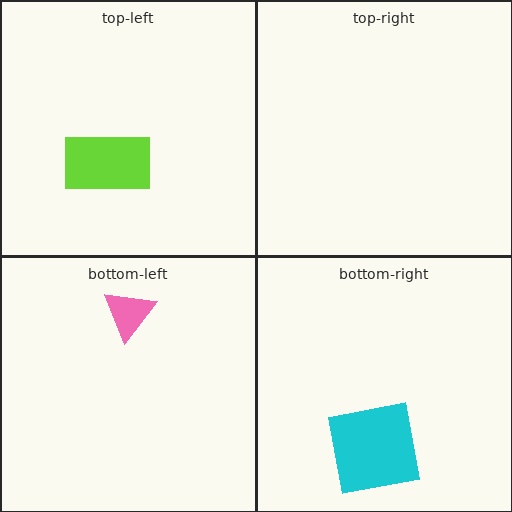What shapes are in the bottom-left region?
The pink triangle.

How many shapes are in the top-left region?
1.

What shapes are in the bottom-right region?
The cyan square.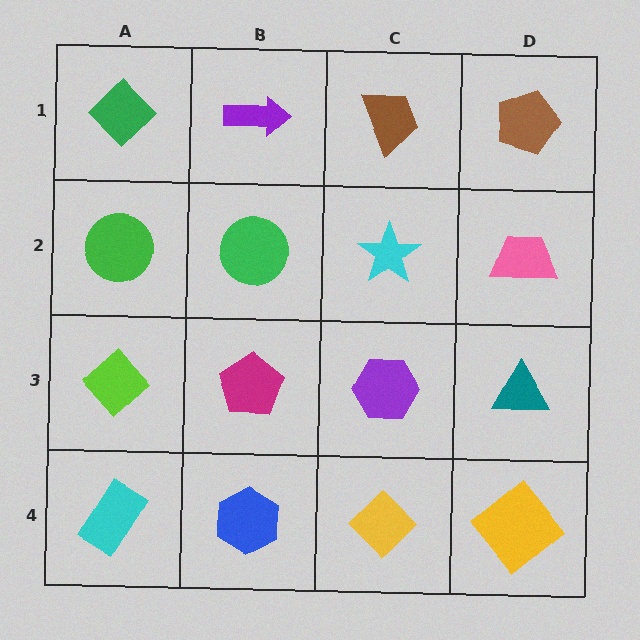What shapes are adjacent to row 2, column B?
A purple arrow (row 1, column B), a magenta pentagon (row 3, column B), a green circle (row 2, column A), a cyan star (row 2, column C).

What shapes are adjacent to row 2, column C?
A brown trapezoid (row 1, column C), a purple hexagon (row 3, column C), a green circle (row 2, column B), a pink trapezoid (row 2, column D).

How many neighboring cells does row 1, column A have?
2.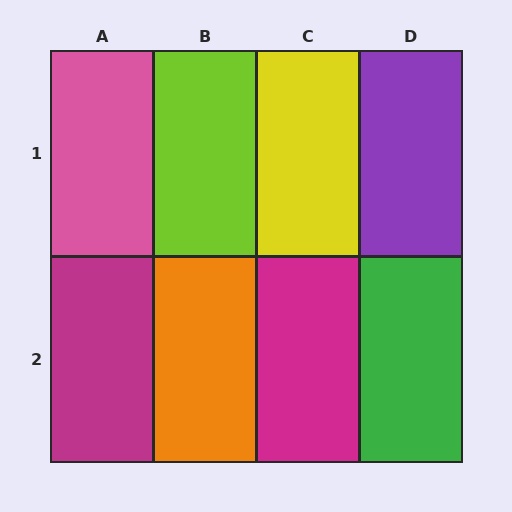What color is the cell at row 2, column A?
Magenta.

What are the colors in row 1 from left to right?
Pink, lime, yellow, purple.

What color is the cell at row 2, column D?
Green.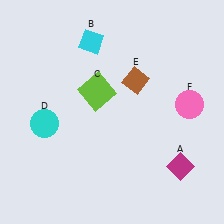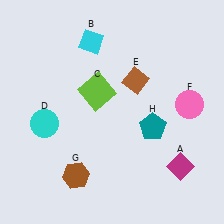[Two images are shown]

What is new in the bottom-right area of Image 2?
A teal pentagon (H) was added in the bottom-right area of Image 2.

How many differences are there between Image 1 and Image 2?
There are 2 differences between the two images.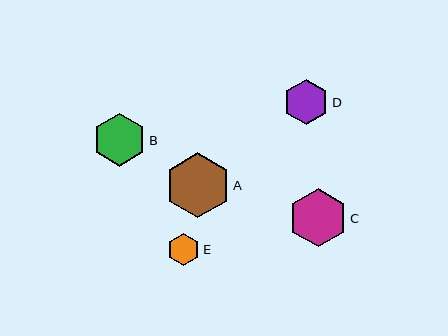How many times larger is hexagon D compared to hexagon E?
Hexagon D is approximately 1.4 times the size of hexagon E.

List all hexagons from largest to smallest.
From largest to smallest: A, C, B, D, E.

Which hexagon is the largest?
Hexagon A is the largest with a size of approximately 65 pixels.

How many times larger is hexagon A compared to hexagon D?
Hexagon A is approximately 1.4 times the size of hexagon D.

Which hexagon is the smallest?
Hexagon E is the smallest with a size of approximately 32 pixels.